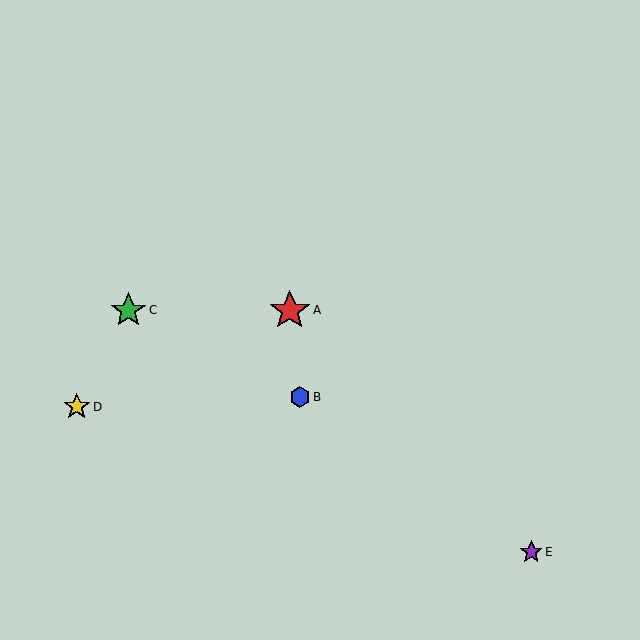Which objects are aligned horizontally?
Objects A, C are aligned horizontally.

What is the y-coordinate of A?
Object A is at y≈310.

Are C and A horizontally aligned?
Yes, both are at y≈310.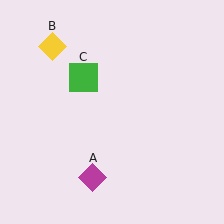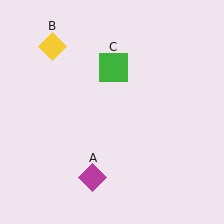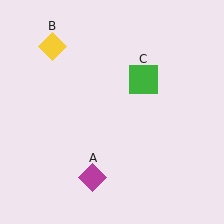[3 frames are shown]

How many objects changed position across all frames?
1 object changed position: green square (object C).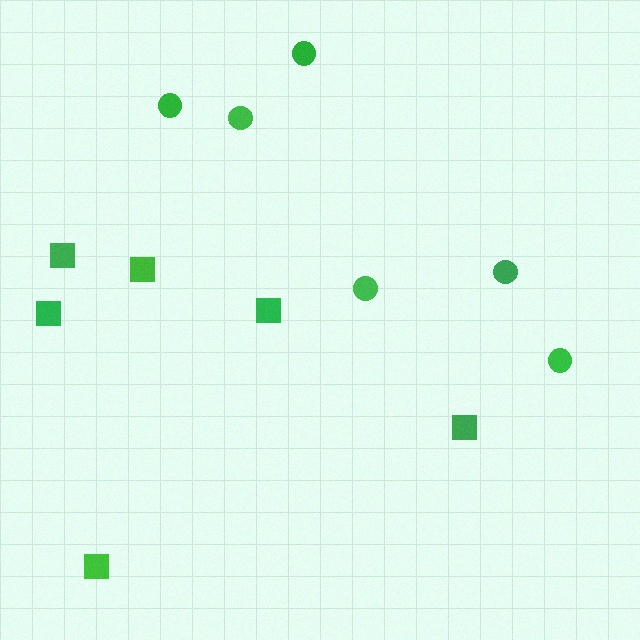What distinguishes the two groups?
There are 2 groups: one group of circles (6) and one group of squares (6).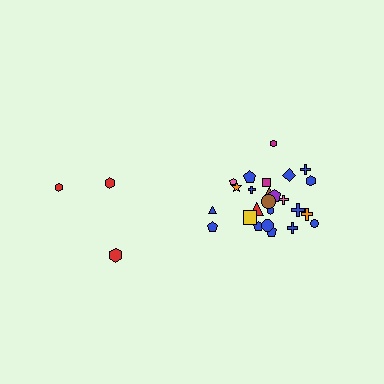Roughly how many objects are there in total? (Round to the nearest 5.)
Roughly 30 objects in total.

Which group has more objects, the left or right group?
The right group.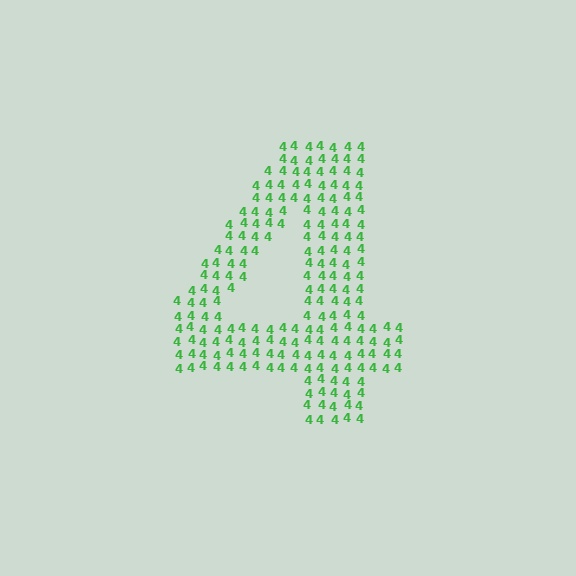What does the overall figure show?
The overall figure shows the digit 4.